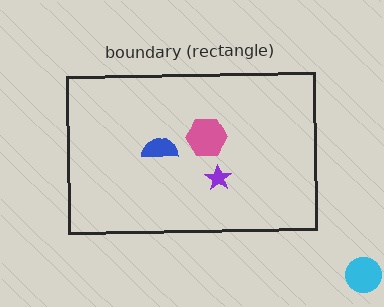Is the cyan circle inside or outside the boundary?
Outside.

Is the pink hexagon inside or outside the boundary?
Inside.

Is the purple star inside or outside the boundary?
Inside.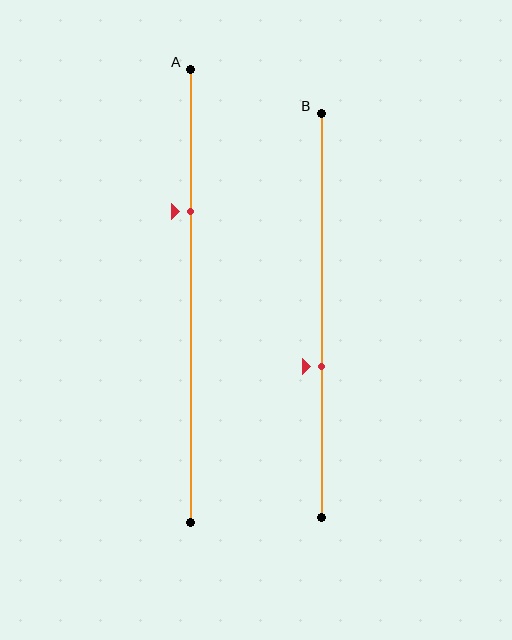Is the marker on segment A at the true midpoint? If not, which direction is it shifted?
No, the marker on segment A is shifted upward by about 19% of the segment length.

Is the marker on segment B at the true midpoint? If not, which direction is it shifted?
No, the marker on segment B is shifted downward by about 13% of the segment length.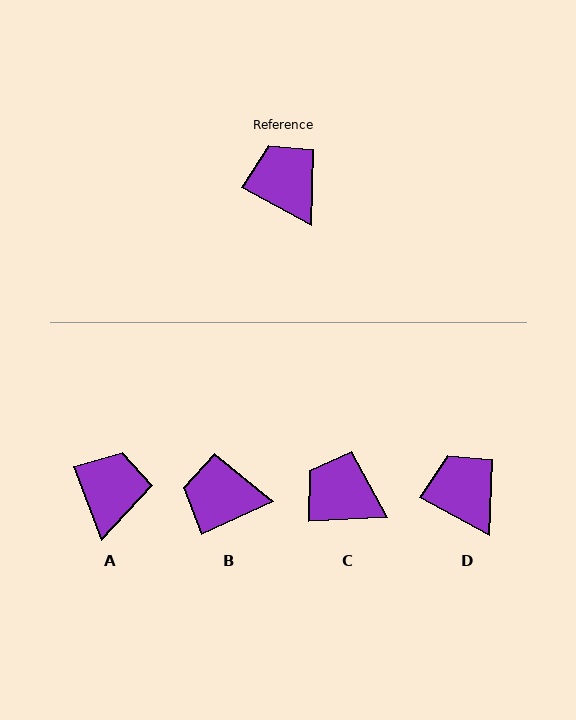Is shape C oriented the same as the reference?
No, it is off by about 31 degrees.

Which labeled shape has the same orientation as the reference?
D.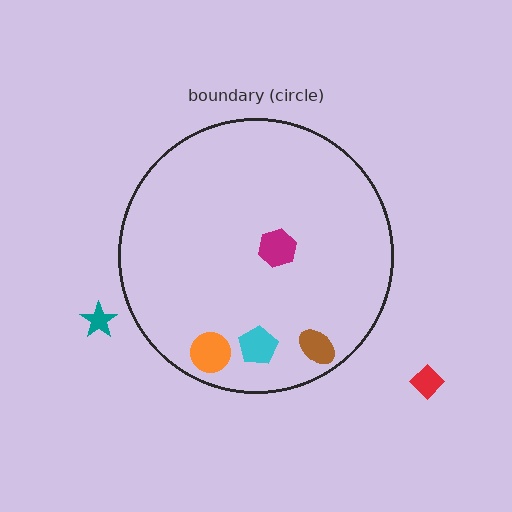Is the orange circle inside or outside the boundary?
Inside.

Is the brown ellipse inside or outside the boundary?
Inside.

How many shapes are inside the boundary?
4 inside, 2 outside.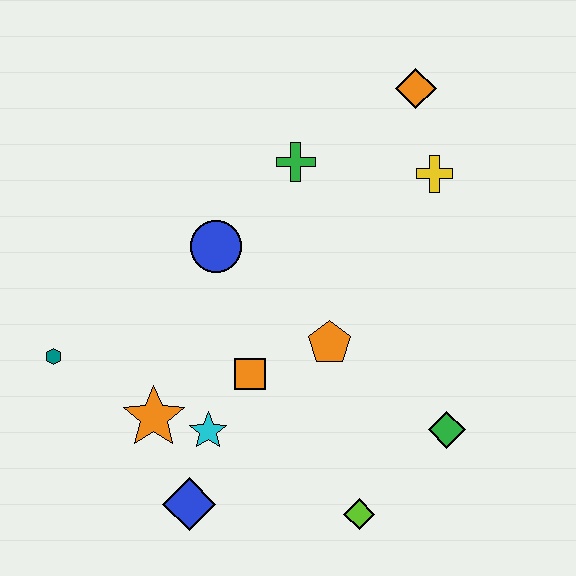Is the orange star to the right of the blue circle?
No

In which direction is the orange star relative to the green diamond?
The orange star is to the left of the green diamond.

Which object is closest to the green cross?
The blue circle is closest to the green cross.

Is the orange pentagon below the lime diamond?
No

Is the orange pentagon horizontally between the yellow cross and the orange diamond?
No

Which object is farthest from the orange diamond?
The blue diamond is farthest from the orange diamond.